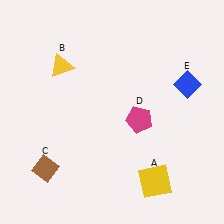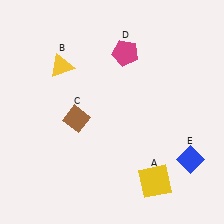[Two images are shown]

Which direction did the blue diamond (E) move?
The blue diamond (E) moved down.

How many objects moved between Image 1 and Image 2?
3 objects moved between the two images.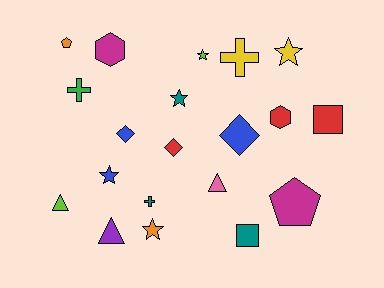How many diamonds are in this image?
There are 3 diamonds.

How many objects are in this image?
There are 20 objects.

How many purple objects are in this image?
There is 1 purple object.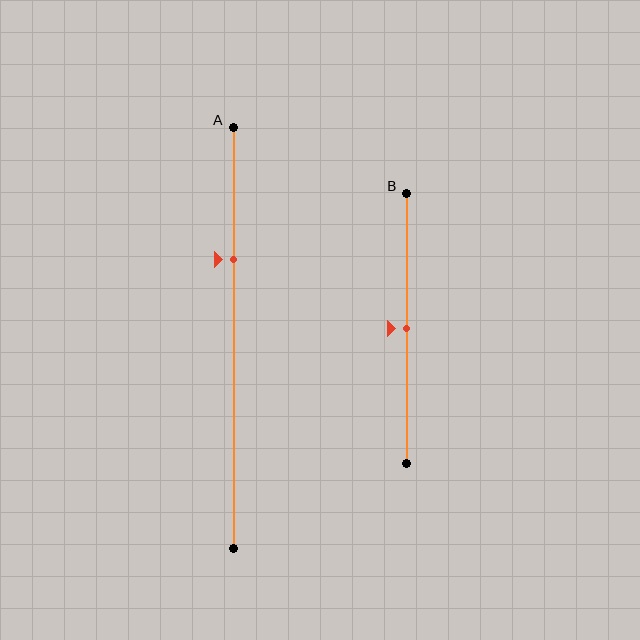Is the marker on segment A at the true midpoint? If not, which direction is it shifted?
No, the marker on segment A is shifted upward by about 19% of the segment length.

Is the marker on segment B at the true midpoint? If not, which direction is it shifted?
Yes, the marker on segment B is at the true midpoint.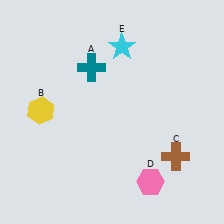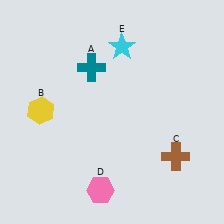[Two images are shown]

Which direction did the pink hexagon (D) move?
The pink hexagon (D) moved left.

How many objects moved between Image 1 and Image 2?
1 object moved between the two images.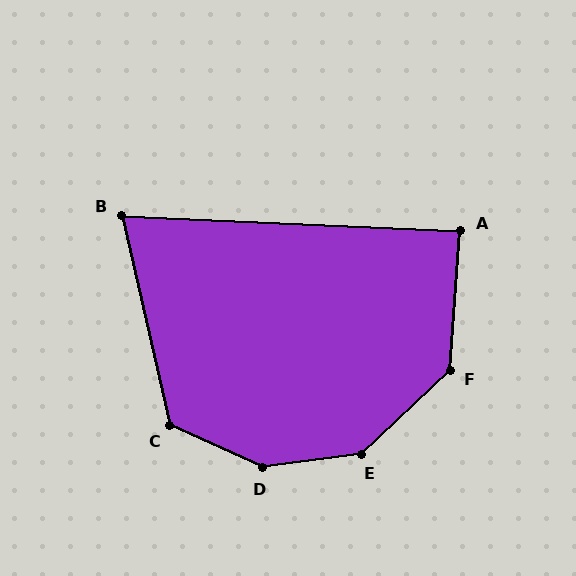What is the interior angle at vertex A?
Approximately 88 degrees (approximately right).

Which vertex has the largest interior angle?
D, at approximately 148 degrees.